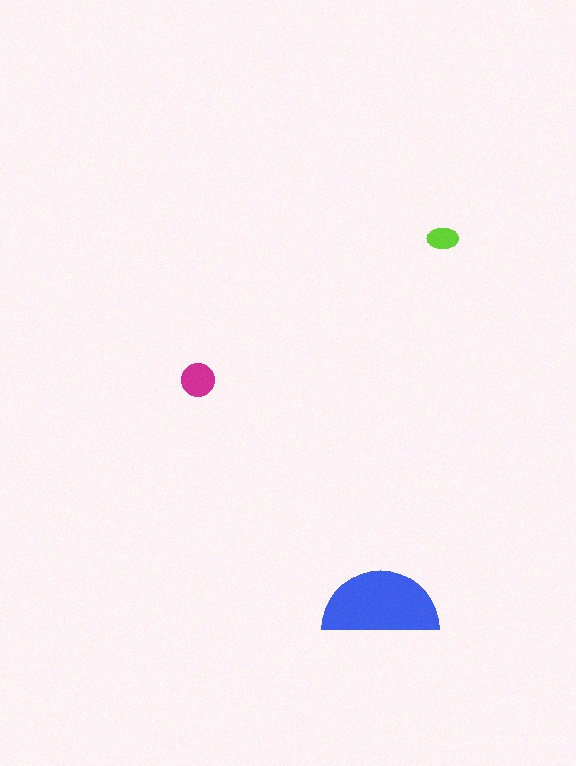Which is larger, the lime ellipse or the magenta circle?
The magenta circle.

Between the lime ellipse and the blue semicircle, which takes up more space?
The blue semicircle.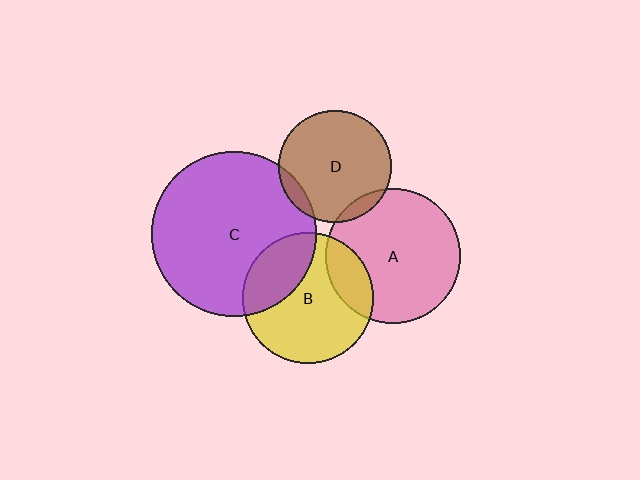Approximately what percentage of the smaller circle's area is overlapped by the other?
Approximately 10%.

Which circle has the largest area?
Circle C (purple).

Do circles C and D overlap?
Yes.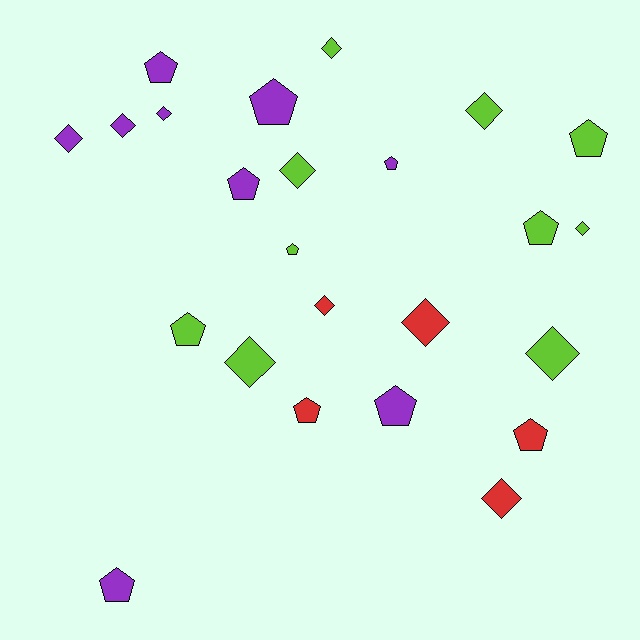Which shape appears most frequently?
Pentagon, with 12 objects.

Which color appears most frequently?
Lime, with 10 objects.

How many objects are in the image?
There are 24 objects.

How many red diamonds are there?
There are 3 red diamonds.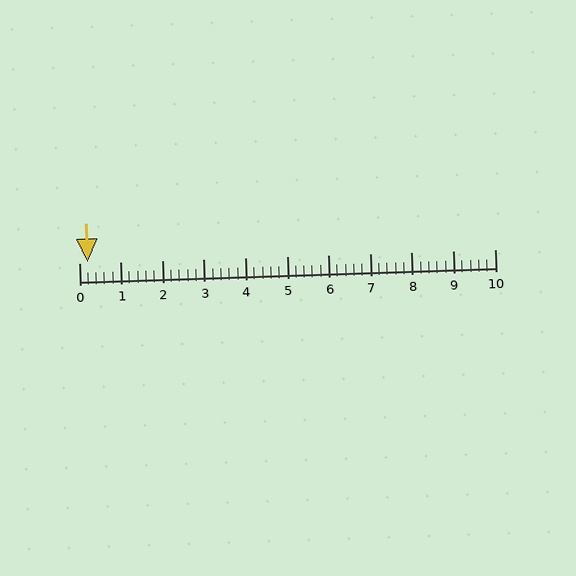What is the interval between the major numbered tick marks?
The major tick marks are spaced 1 units apart.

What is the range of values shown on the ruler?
The ruler shows values from 0 to 10.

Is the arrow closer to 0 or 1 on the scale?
The arrow is closer to 0.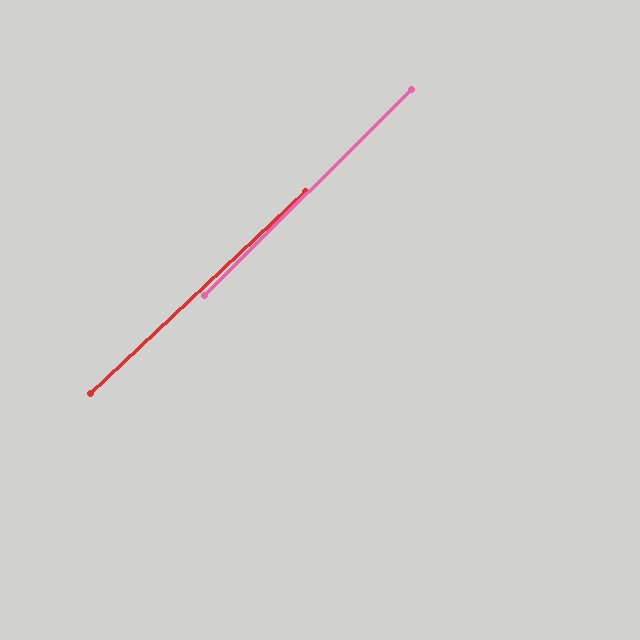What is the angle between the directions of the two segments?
Approximately 2 degrees.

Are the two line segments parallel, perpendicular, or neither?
Parallel — their directions differ by only 1.6°.